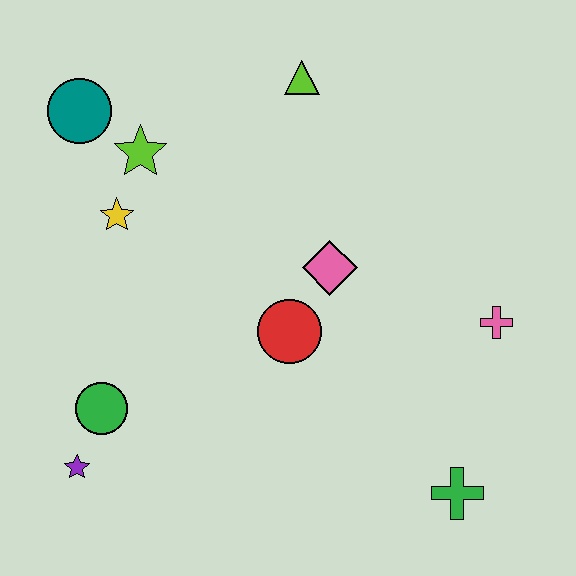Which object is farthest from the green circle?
The pink cross is farthest from the green circle.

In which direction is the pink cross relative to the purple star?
The pink cross is to the right of the purple star.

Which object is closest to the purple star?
The green circle is closest to the purple star.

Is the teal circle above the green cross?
Yes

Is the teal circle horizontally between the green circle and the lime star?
No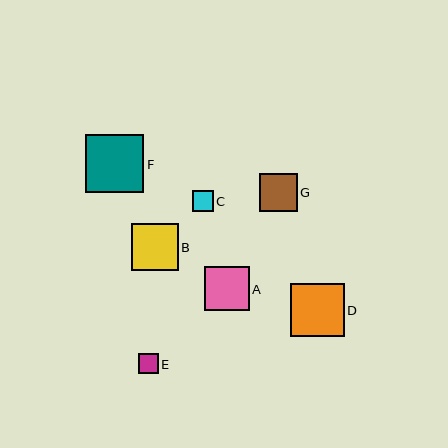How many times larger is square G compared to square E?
Square G is approximately 1.9 times the size of square E.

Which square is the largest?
Square F is the largest with a size of approximately 58 pixels.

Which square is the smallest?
Square E is the smallest with a size of approximately 20 pixels.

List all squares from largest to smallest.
From largest to smallest: F, D, B, A, G, C, E.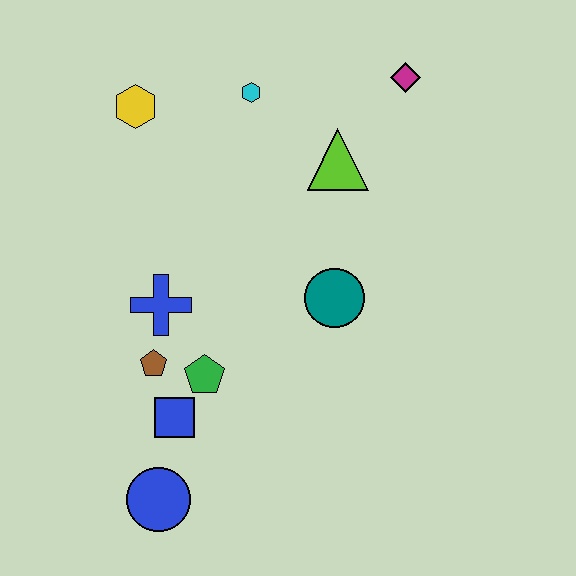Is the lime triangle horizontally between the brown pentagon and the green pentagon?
No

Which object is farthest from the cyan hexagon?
The blue circle is farthest from the cyan hexagon.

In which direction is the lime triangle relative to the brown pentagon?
The lime triangle is above the brown pentagon.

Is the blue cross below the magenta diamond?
Yes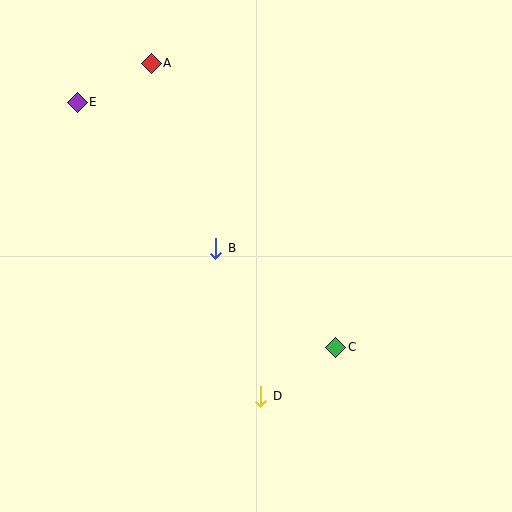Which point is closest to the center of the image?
Point B at (216, 248) is closest to the center.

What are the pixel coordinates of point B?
Point B is at (216, 248).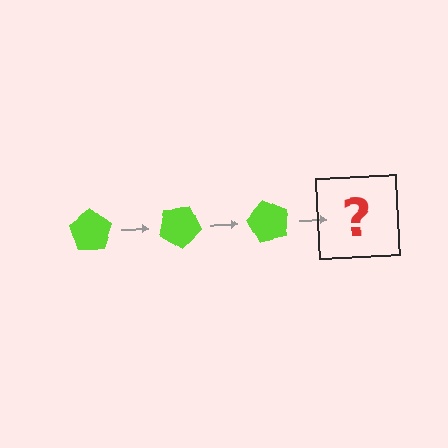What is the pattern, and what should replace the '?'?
The pattern is that the pentagon rotates 30 degrees each step. The '?' should be a lime pentagon rotated 90 degrees.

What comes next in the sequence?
The next element should be a lime pentagon rotated 90 degrees.